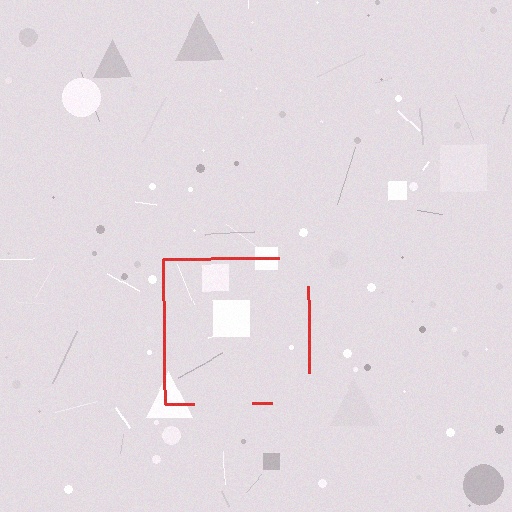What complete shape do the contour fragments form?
The contour fragments form a square.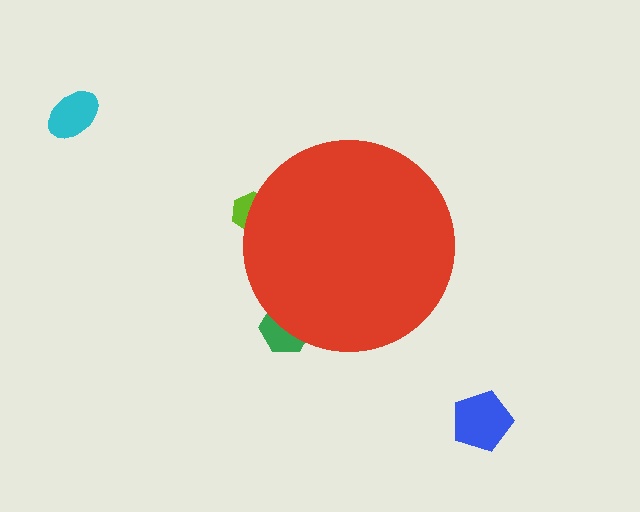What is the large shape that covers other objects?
A red circle.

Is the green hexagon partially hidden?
Yes, the green hexagon is partially hidden behind the red circle.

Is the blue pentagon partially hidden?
No, the blue pentagon is fully visible.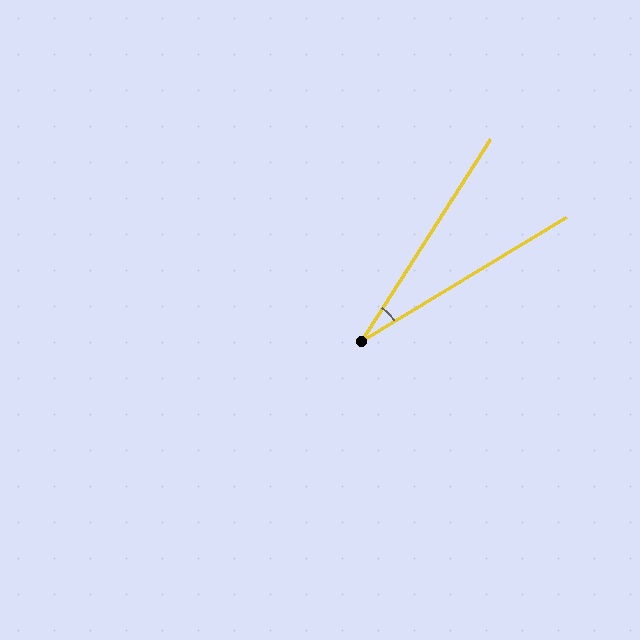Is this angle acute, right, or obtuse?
It is acute.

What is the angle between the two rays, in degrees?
Approximately 26 degrees.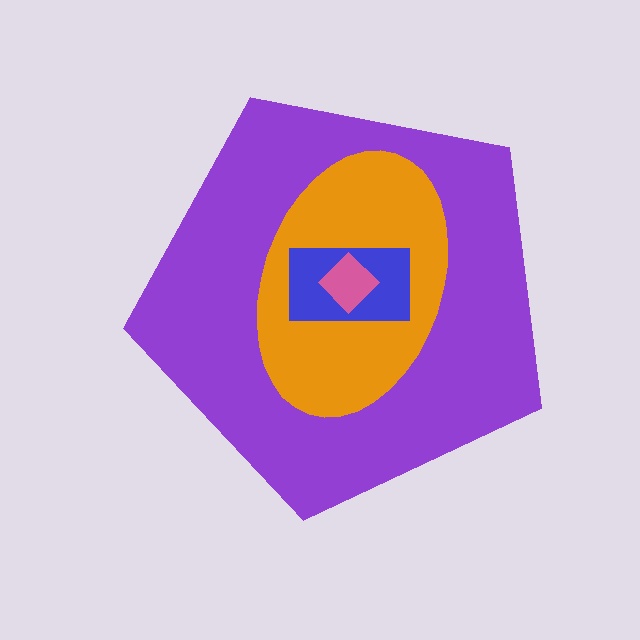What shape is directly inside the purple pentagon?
The orange ellipse.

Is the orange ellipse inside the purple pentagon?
Yes.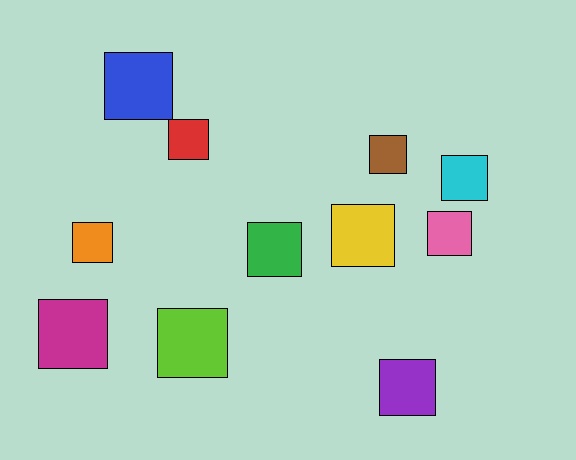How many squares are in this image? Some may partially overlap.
There are 11 squares.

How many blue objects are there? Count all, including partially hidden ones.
There is 1 blue object.